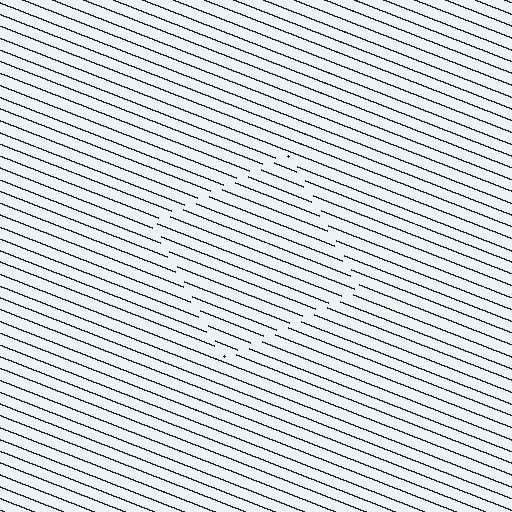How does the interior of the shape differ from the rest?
The interior of the shape contains the same grating, shifted by half a period — the contour is defined by the phase discontinuity where line-ends from the inner and outer gratings abut.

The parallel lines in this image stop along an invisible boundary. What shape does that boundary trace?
An illusory square. The interior of the shape contains the same grating, shifted by half a period — the contour is defined by the phase discontinuity where line-ends from the inner and outer gratings abut.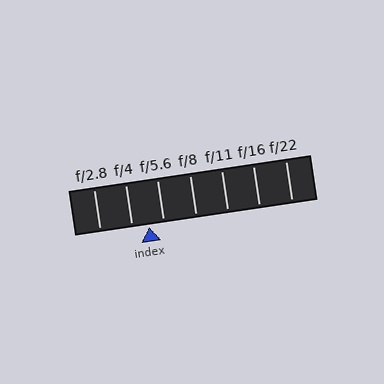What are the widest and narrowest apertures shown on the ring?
The widest aperture shown is f/2.8 and the narrowest is f/22.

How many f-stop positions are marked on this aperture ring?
There are 7 f-stop positions marked.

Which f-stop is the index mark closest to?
The index mark is closest to f/5.6.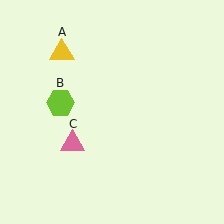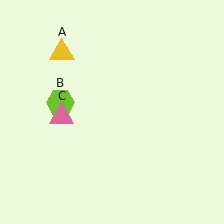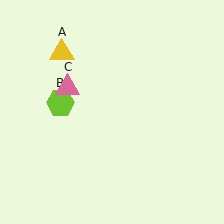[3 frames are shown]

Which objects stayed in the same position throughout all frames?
Yellow triangle (object A) and lime hexagon (object B) remained stationary.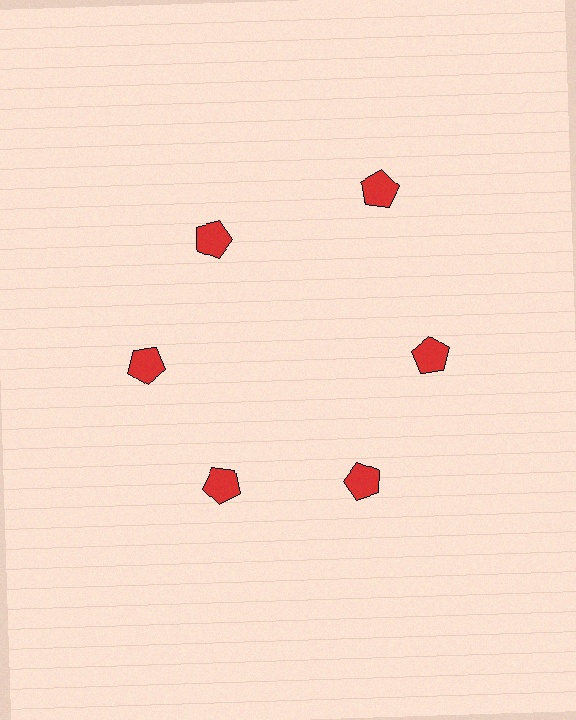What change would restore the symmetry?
The symmetry would be restored by moving it inward, back onto the ring so that all 6 pentagons sit at equal angles and equal distance from the center.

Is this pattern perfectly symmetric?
No. The 6 red pentagons are arranged in a ring, but one element near the 1 o'clock position is pushed outward from the center, breaking the 6-fold rotational symmetry.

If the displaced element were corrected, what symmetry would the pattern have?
It would have 6-fold rotational symmetry — the pattern would map onto itself every 60 degrees.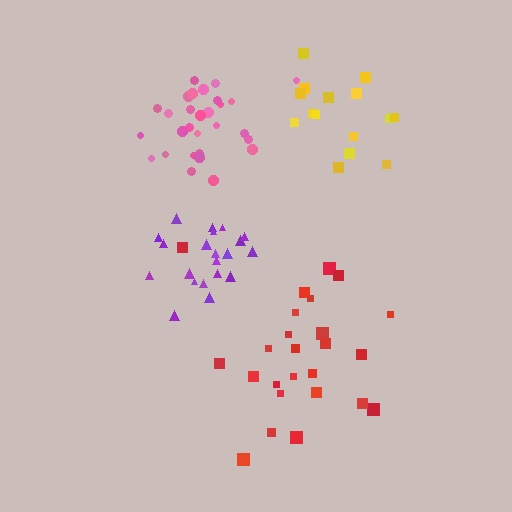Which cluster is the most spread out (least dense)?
Red.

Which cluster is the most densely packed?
Purple.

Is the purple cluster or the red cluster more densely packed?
Purple.